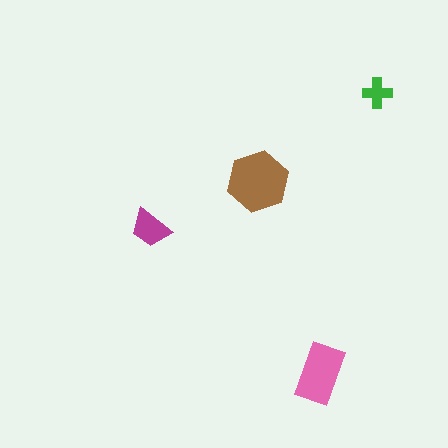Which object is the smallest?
The green cross.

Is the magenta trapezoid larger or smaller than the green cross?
Larger.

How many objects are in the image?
There are 4 objects in the image.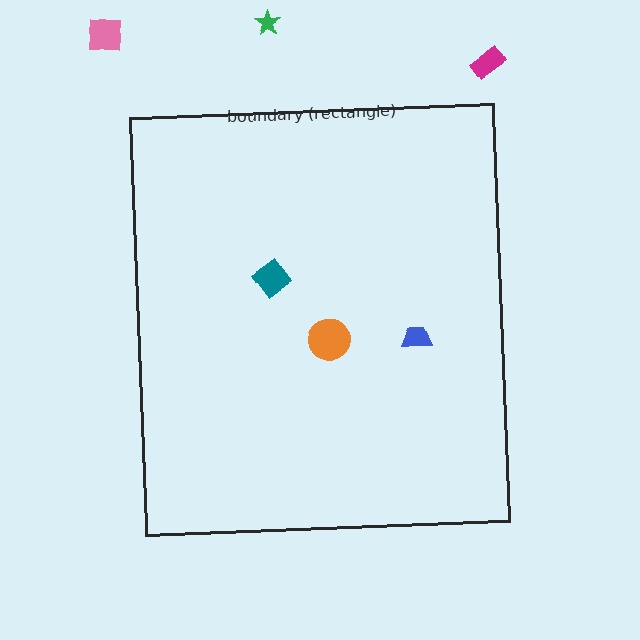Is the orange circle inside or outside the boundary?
Inside.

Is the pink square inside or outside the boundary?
Outside.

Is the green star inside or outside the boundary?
Outside.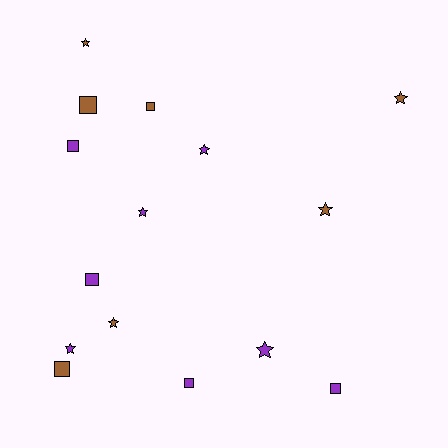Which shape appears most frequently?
Star, with 8 objects.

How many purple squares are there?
There are 4 purple squares.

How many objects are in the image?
There are 15 objects.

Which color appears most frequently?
Purple, with 8 objects.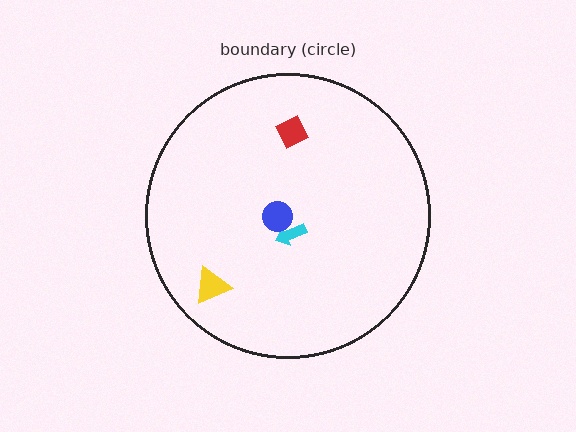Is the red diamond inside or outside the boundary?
Inside.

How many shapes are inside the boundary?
4 inside, 0 outside.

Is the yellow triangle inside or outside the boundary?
Inside.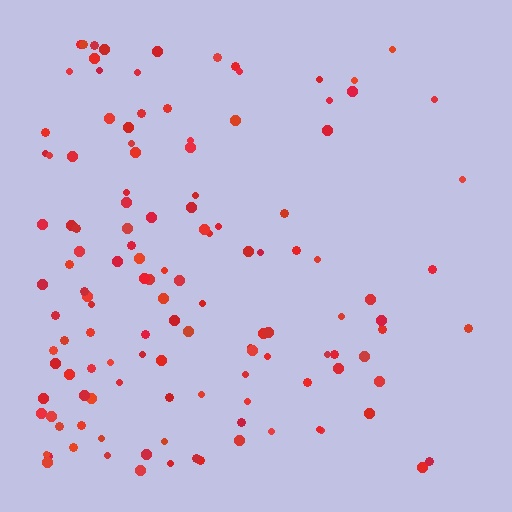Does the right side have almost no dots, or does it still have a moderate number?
Still a moderate number, just noticeably fewer than the left.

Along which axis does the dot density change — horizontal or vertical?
Horizontal.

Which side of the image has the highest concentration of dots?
The left.